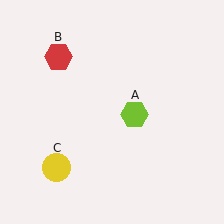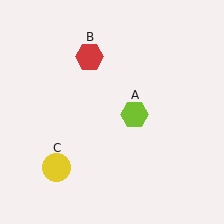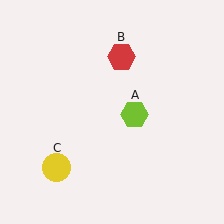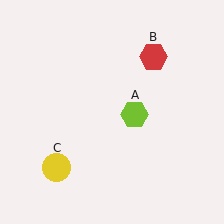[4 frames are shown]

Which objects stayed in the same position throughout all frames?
Lime hexagon (object A) and yellow circle (object C) remained stationary.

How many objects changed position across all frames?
1 object changed position: red hexagon (object B).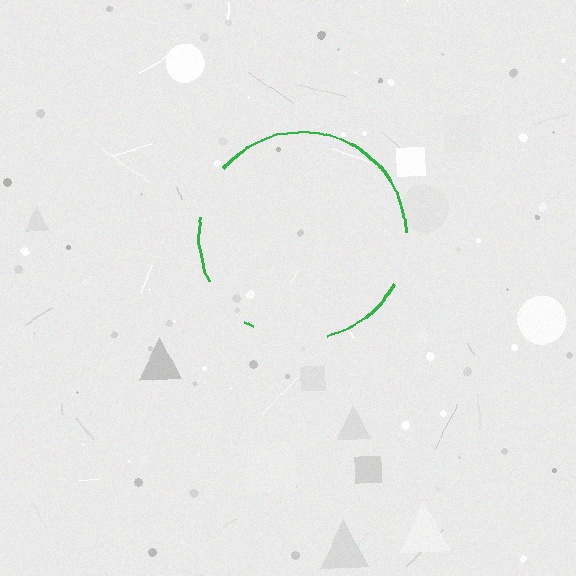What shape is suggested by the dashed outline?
The dashed outline suggests a circle.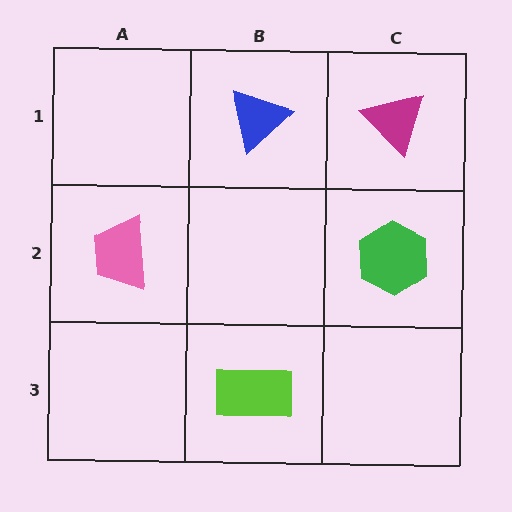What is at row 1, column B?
A blue triangle.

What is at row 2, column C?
A green hexagon.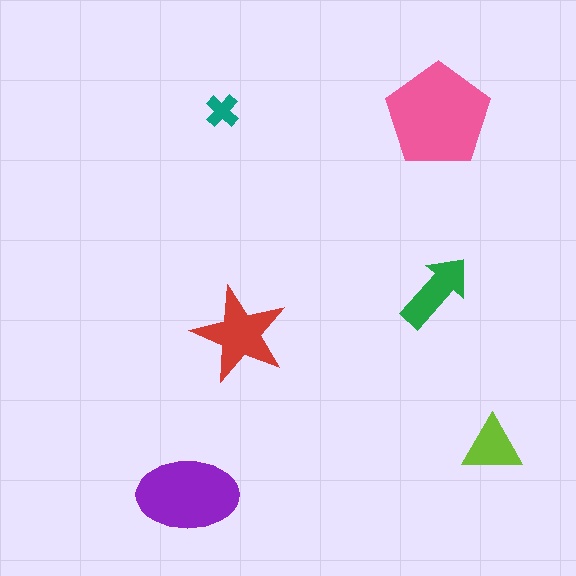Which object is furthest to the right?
The lime triangle is rightmost.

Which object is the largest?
The pink pentagon.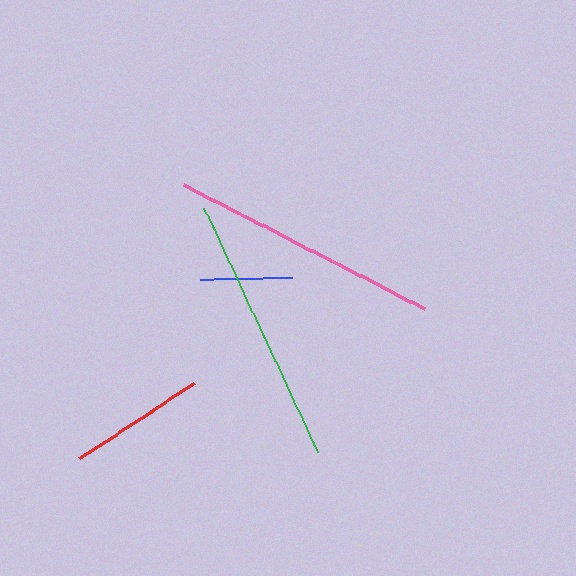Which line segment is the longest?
The pink line is the longest at approximately 273 pixels.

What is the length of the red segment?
The red segment is approximately 137 pixels long.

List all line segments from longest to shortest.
From longest to shortest: pink, green, red, blue.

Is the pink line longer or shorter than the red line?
The pink line is longer than the red line.